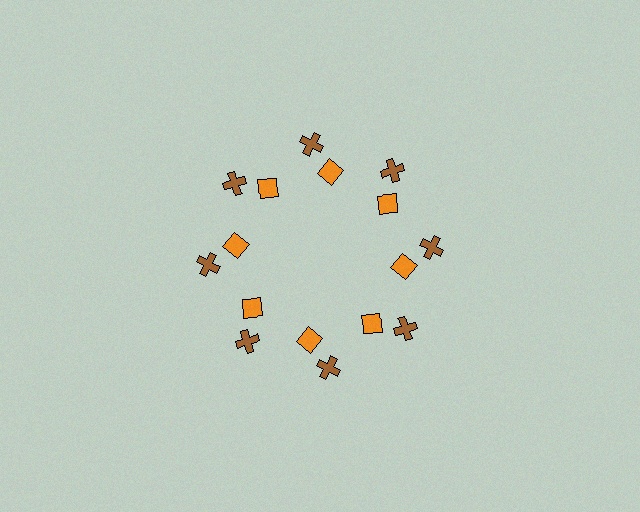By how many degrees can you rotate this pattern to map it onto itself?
The pattern maps onto itself every 45 degrees of rotation.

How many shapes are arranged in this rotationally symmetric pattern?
There are 16 shapes, arranged in 8 groups of 2.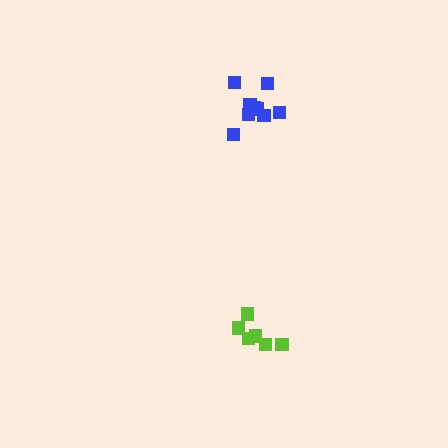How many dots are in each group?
Group 1: 6 dots, Group 2: 12 dots (18 total).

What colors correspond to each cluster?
The clusters are colored: lime, blue.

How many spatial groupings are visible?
There are 2 spatial groupings.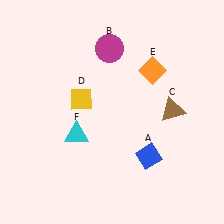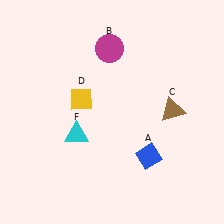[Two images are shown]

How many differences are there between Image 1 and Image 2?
There is 1 difference between the two images.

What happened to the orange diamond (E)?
The orange diamond (E) was removed in Image 2. It was in the top-right area of Image 1.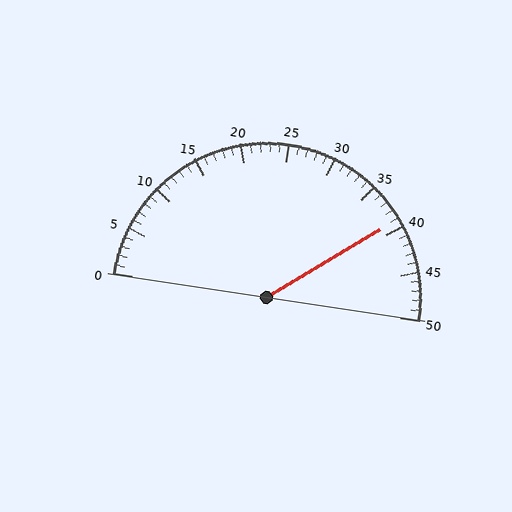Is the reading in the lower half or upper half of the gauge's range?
The reading is in the upper half of the range (0 to 50).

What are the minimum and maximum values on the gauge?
The gauge ranges from 0 to 50.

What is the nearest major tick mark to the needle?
The nearest major tick mark is 40.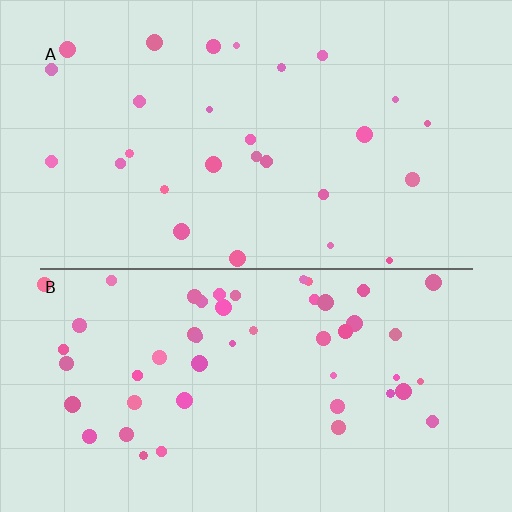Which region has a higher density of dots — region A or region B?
B (the bottom).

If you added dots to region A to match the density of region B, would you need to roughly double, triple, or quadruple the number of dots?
Approximately double.